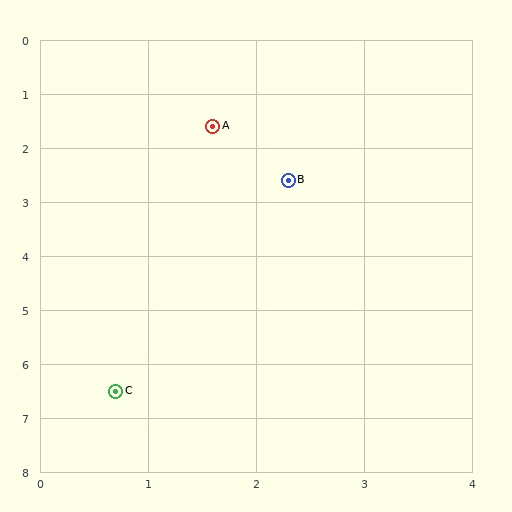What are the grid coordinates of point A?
Point A is at approximately (1.6, 1.6).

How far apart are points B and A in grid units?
Points B and A are about 1.2 grid units apart.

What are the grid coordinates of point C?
Point C is at approximately (0.7, 6.5).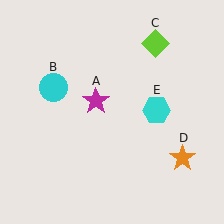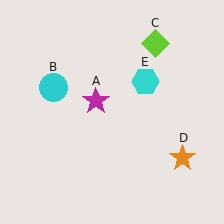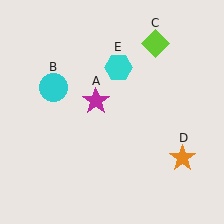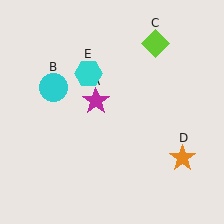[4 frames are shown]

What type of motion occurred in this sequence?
The cyan hexagon (object E) rotated counterclockwise around the center of the scene.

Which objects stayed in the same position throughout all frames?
Magenta star (object A) and cyan circle (object B) and lime diamond (object C) and orange star (object D) remained stationary.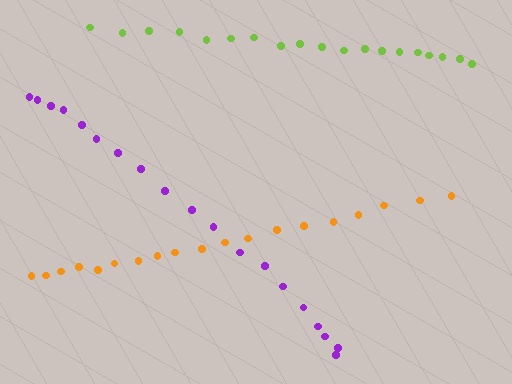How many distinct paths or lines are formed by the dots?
There are 3 distinct paths.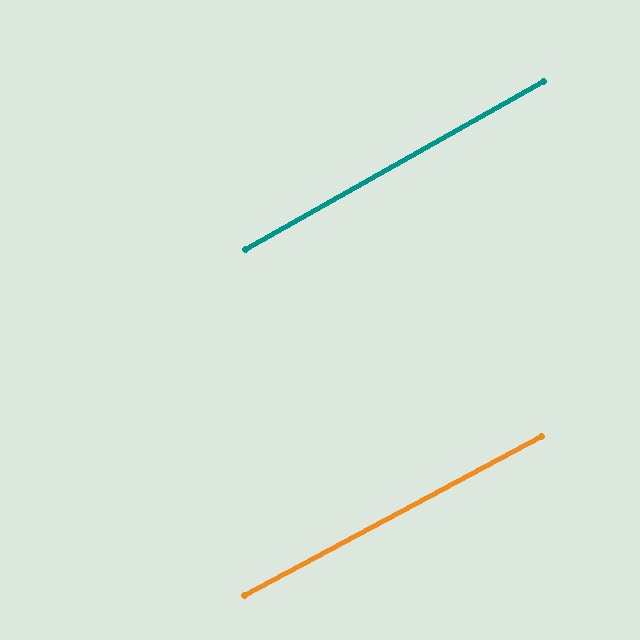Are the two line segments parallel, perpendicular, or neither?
Parallel — their directions differ by only 1.1°.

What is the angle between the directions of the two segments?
Approximately 1 degree.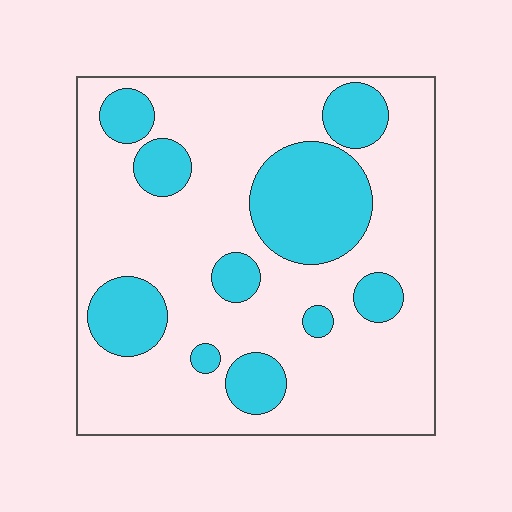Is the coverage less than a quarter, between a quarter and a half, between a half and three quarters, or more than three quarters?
Between a quarter and a half.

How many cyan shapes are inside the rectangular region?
10.